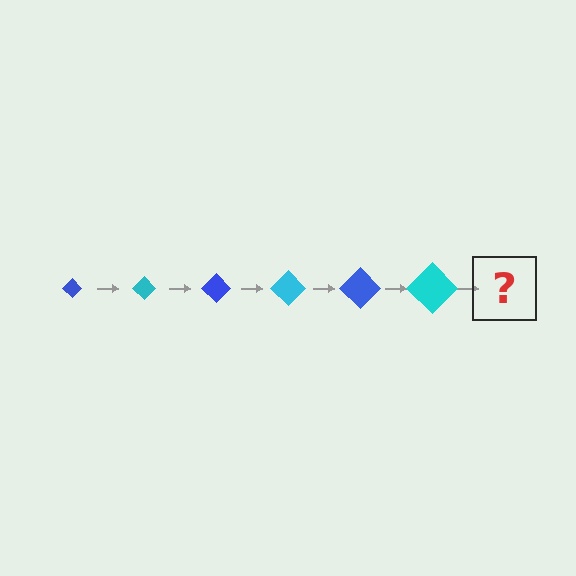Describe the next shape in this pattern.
It should be a blue diamond, larger than the previous one.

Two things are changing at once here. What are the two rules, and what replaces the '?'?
The two rules are that the diamond grows larger each step and the color cycles through blue and cyan. The '?' should be a blue diamond, larger than the previous one.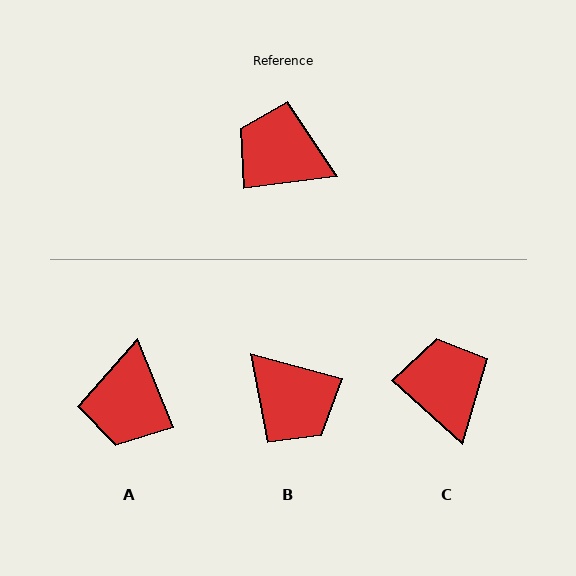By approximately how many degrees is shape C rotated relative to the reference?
Approximately 50 degrees clockwise.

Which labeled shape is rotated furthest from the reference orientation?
B, about 157 degrees away.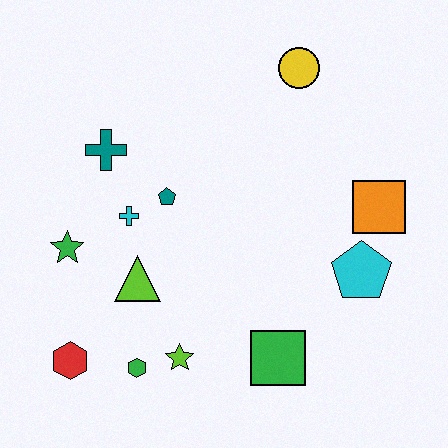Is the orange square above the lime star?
Yes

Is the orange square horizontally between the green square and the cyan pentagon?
No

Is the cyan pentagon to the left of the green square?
No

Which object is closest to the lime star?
The green hexagon is closest to the lime star.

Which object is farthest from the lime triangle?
The yellow circle is farthest from the lime triangle.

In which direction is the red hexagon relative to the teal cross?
The red hexagon is below the teal cross.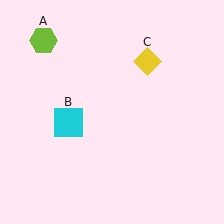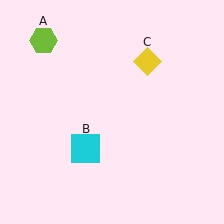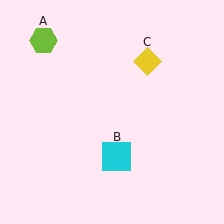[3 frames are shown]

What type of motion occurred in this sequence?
The cyan square (object B) rotated counterclockwise around the center of the scene.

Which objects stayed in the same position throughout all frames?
Lime hexagon (object A) and yellow diamond (object C) remained stationary.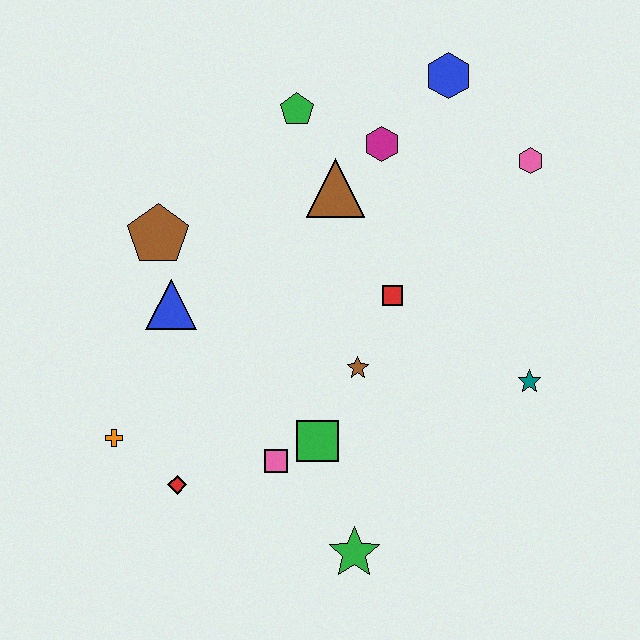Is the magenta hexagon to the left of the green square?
No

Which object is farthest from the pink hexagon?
The orange cross is farthest from the pink hexagon.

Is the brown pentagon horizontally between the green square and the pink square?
No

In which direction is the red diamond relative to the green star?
The red diamond is to the left of the green star.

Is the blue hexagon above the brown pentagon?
Yes